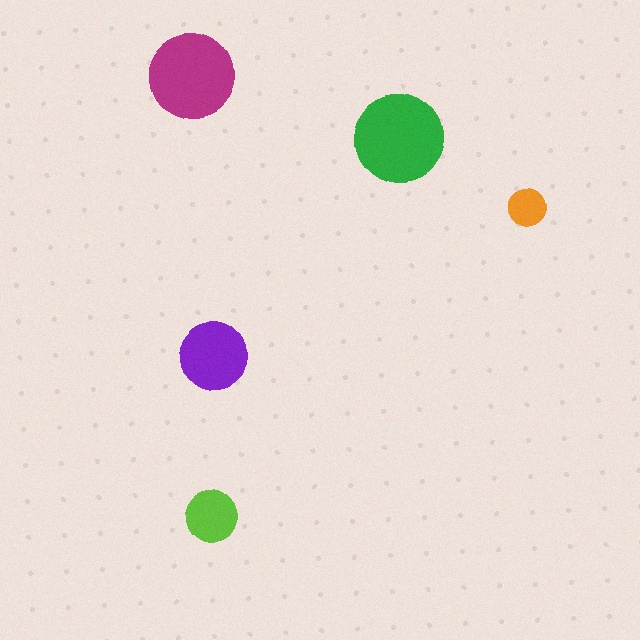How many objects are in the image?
There are 5 objects in the image.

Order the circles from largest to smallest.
the green one, the magenta one, the purple one, the lime one, the orange one.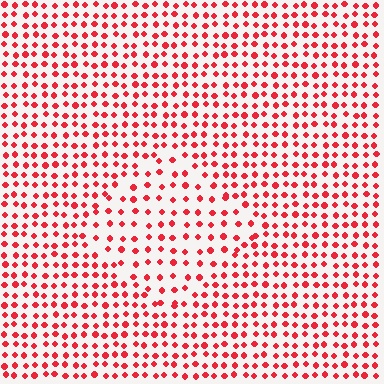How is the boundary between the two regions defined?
The boundary is defined by a change in element density (approximately 1.6x ratio). All elements are the same color, size, and shape.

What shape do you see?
I see a diamond.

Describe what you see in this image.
The image contains small red elements arranged at two different densities. A diamond-shaped region is visible where the elements are less densely packed than the surrounding area.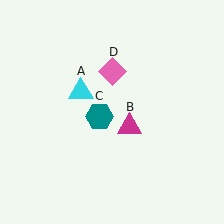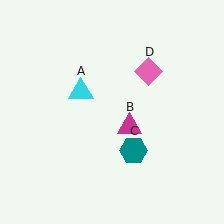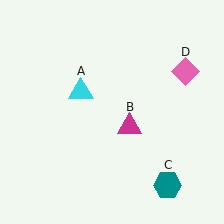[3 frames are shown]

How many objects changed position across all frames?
2 objects changed position: teal hexagon (object C), pink diamond (object D).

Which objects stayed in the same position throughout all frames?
Cyan triangle (object A) and magenta triangle (object B) remained stationary.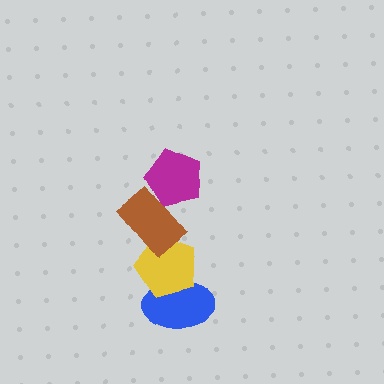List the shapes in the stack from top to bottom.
From top to bottom: the magenta pentagon, the brown rectangle, the yellow pentagon, the blue ellipse.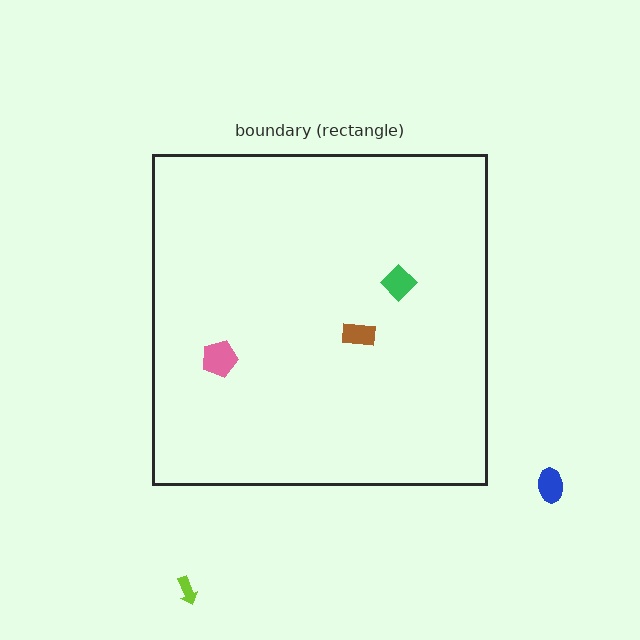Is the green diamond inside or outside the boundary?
Inside.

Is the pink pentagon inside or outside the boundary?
Inside.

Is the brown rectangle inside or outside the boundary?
Inside.